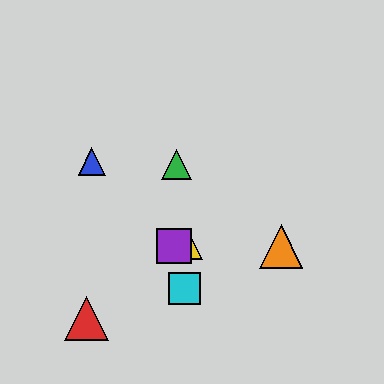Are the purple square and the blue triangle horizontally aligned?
No, the purple square is at y≈246 and the blue triangle is at y≈162.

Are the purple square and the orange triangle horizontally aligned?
Yes, both are at y≈246.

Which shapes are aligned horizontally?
The yellow triangle, the purple square, the orange triangle are aligned horizontally.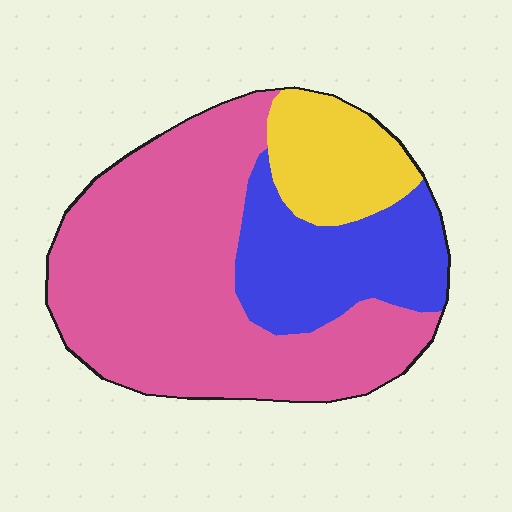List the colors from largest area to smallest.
From largest to smallest: pink, blue, yellow.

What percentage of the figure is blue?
Blue takes up less than a quarter of the figure.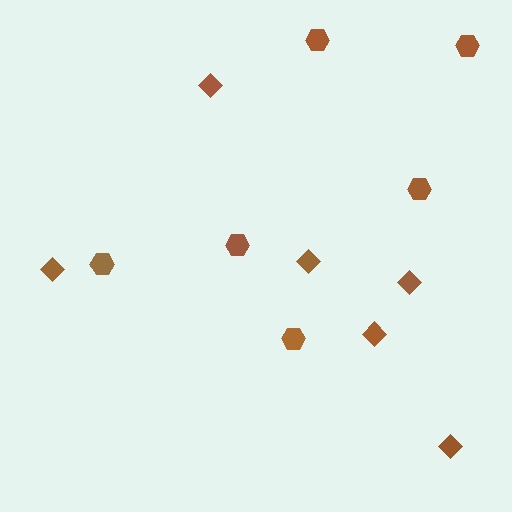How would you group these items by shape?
There are 2 groups: one group of hexagons (6) and one group of diamonds (6).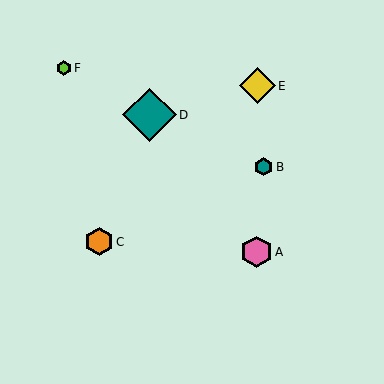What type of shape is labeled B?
Shape B is a teal hexagon.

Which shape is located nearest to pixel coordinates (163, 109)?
The teal diamond (labeled D) at (150, 115) is nearest to that location.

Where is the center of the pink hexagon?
The center of the pink hexagon is at (256, 252).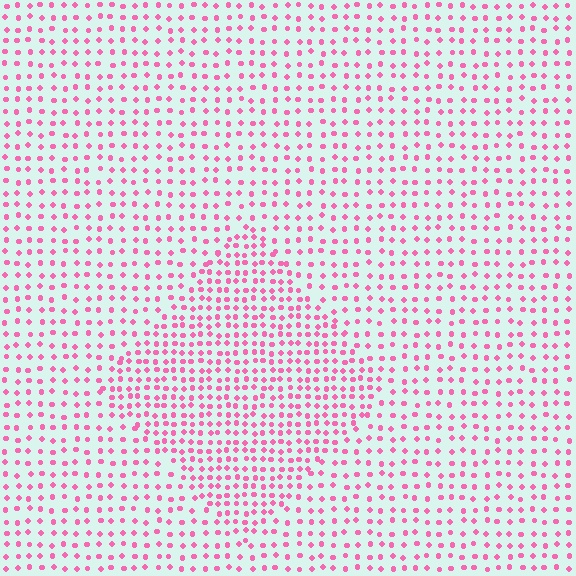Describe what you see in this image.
The image contains small pink elements arranged at two different densities. A diamond-shaped region is visible where the elements are more densely packed than the surrounding area.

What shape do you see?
I see a diamond.